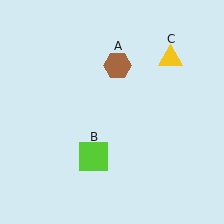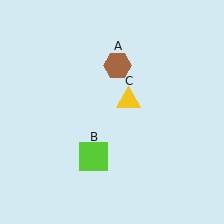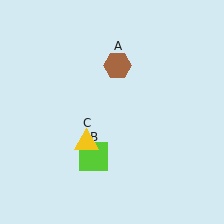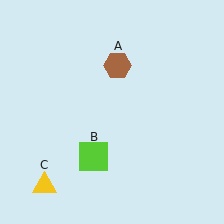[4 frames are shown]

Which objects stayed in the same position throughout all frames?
Brown hexagon (object A) and lime square (object B) remained stationary.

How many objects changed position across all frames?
1 object changed position: yellow triangle (object C).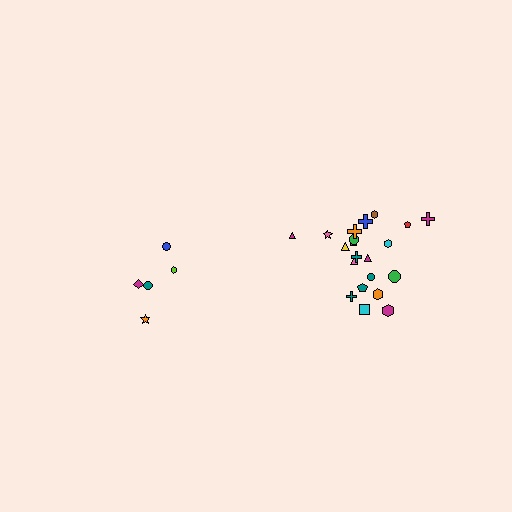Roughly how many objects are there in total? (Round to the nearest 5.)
Roughly 25 objects in total.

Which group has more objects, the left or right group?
The right group.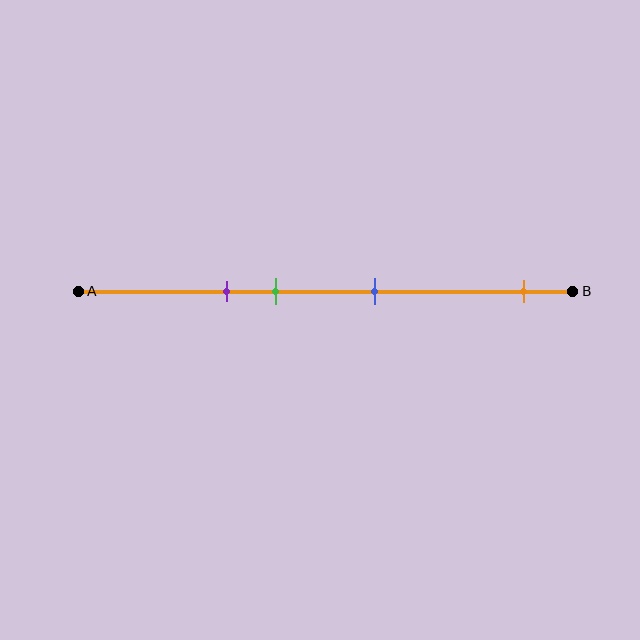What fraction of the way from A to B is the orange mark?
The orange mark is approximately 90% (0.9) of the way from A to B.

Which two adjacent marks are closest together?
The purple and green marks are the closest adjacent pair.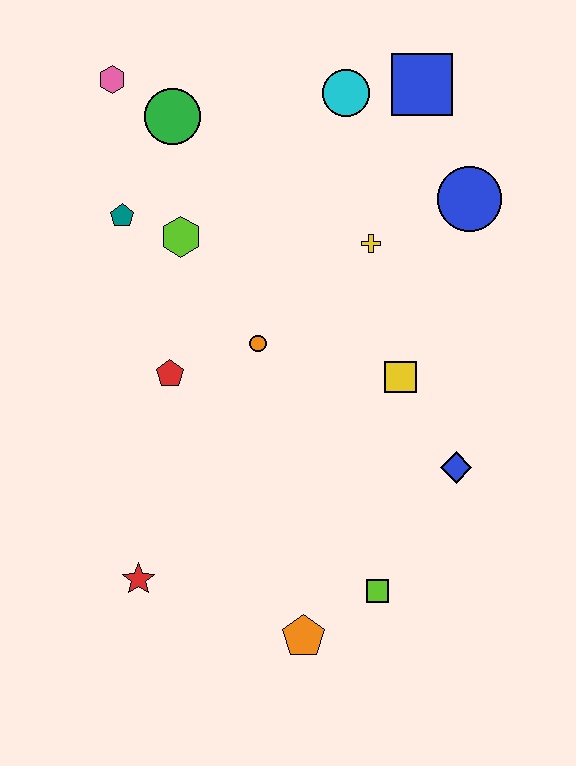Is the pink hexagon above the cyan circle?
Yes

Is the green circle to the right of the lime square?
No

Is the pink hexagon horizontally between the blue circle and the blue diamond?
No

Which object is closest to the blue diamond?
The yellow square is closest to the blue diamond.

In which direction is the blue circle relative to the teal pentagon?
The blue circle is to the right of the teal pentagon.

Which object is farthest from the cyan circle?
The orange pentagon is farthest from the cyan circle.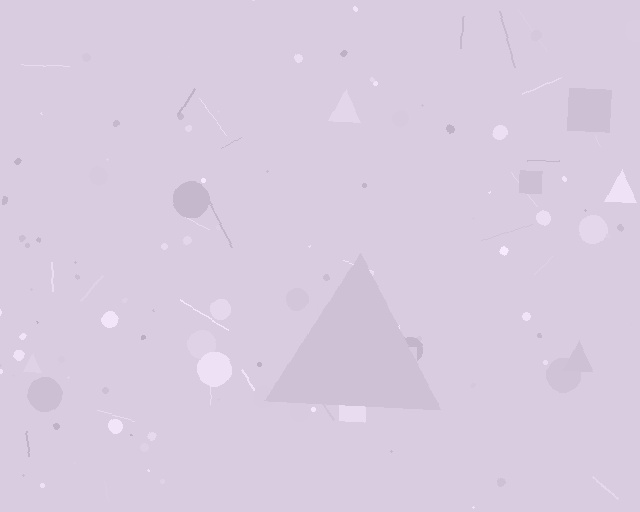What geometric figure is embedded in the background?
A triangle is embedded in the background.